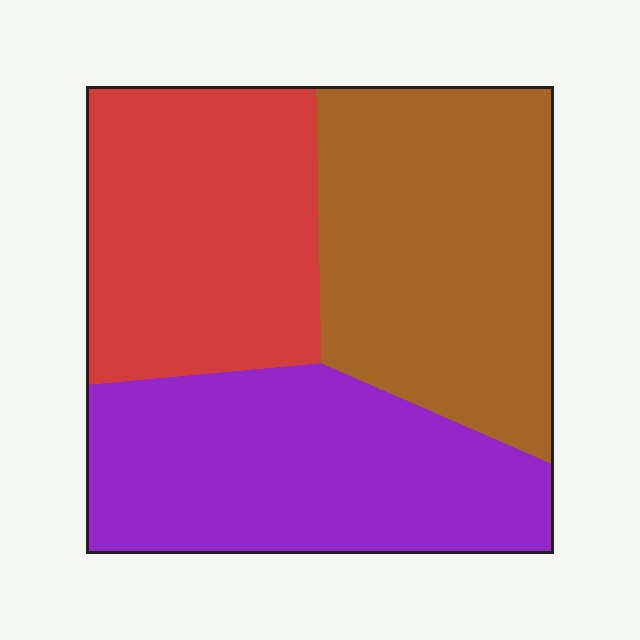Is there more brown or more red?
Brown.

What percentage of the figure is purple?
Purple covers roughly 35% of the figure.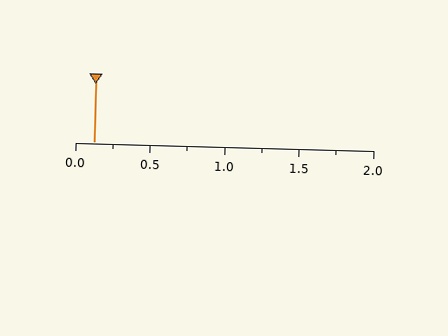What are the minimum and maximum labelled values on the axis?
The axis runs from 0.0 to 2.0.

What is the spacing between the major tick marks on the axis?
The major ticks are spaced 0.5 apart.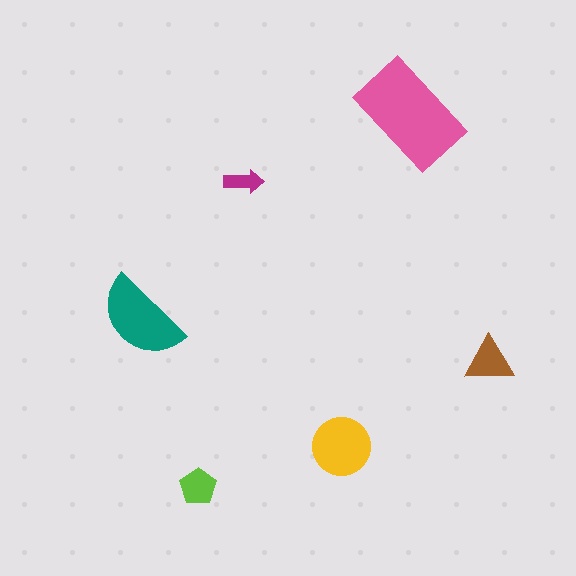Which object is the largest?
The pink rectangle.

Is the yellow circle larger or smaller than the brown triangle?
Larger.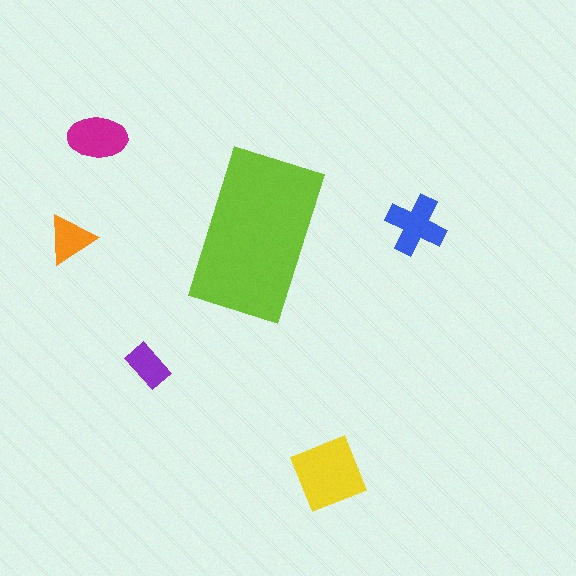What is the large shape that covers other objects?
A lime rectangle.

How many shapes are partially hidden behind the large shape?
0 shapes are partially hidden.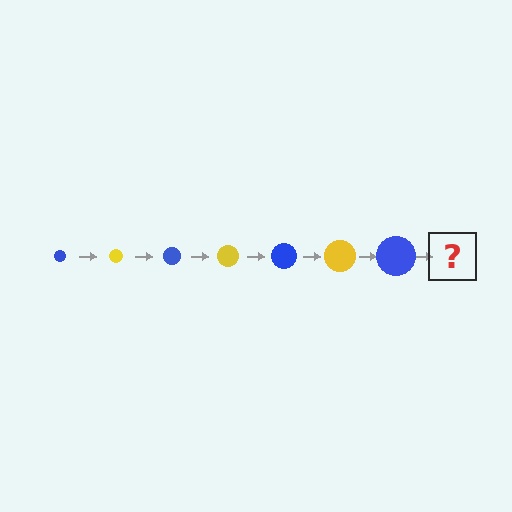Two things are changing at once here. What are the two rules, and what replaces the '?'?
The two rules are that the circle grows larger each step and the color cycles through blue and yellow. The '?' should be a yellow circle, larger than the previous one.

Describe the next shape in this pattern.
It should be a yellow circle, larger than the previous one.